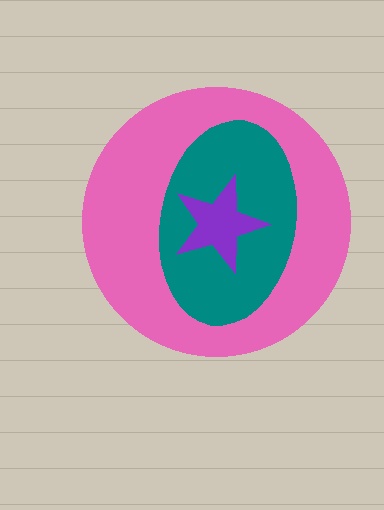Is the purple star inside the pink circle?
Yes.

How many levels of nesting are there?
3.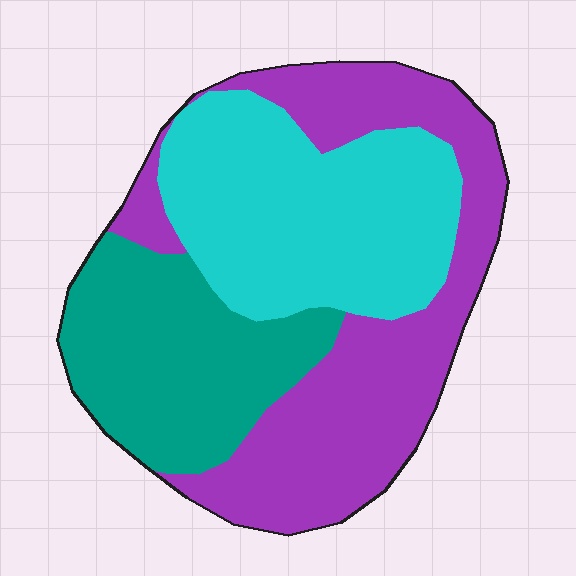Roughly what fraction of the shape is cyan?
Cyan takes up about one third (1/3) of the shape.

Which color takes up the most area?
Purple, at roughly 40%.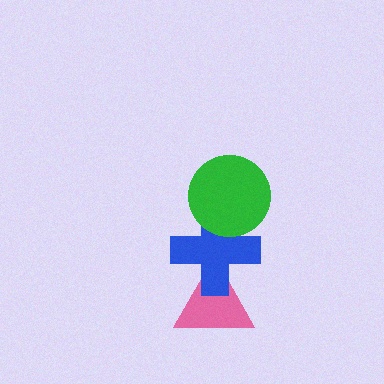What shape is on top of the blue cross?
The green circle is on top of the blue cross.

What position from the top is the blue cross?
The blue cross is 2nd from the top.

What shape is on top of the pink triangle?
The blue cross is on top of the pink triangle.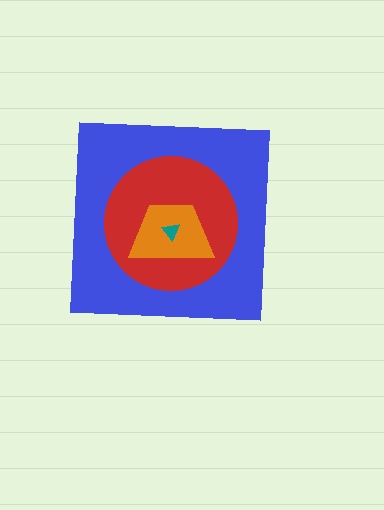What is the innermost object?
The teal triangle.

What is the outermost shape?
The blue square.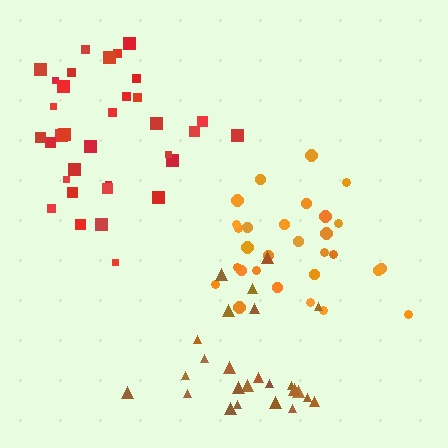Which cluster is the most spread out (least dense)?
Red.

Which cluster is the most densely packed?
Orange.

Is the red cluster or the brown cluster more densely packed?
Brown.